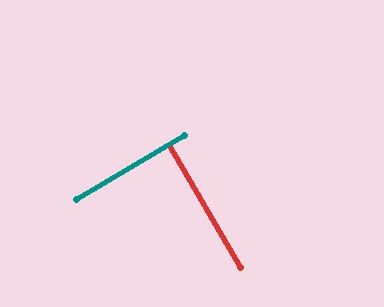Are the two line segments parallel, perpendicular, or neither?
Perpendicular — they meet at approximately 90°.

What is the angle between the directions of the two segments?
Approximately 90 degrees.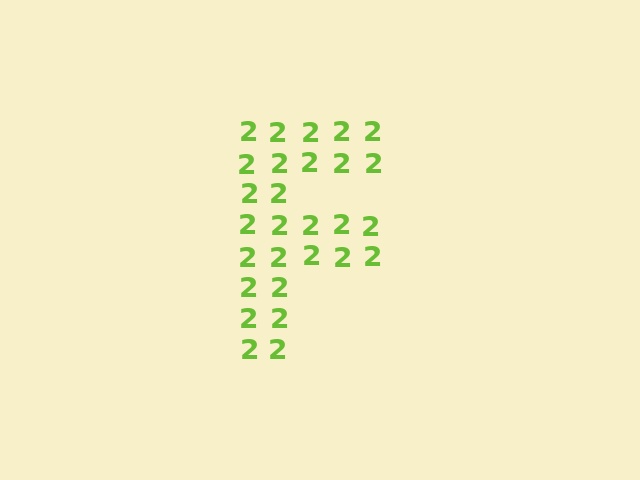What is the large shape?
The large shape is the letter F.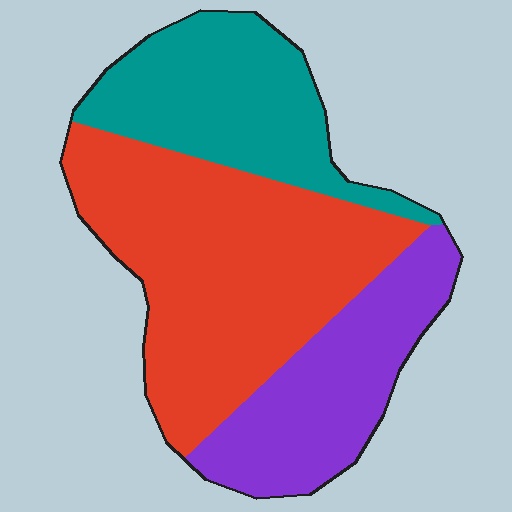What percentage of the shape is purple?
Purple covers roughly 25% of the shape.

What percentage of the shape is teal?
Teal takes up between a sixth and a third of the shape.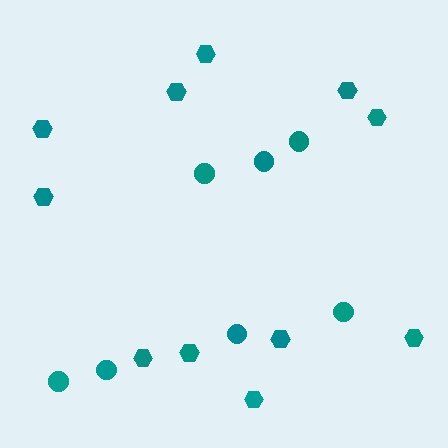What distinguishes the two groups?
There are 2 groups: one group of hexagons (11) and one group of circles (7).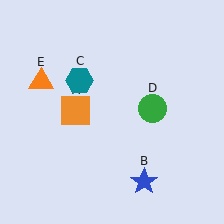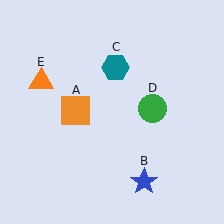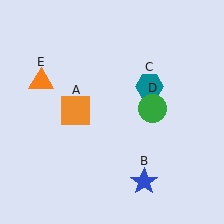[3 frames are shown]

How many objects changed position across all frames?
1 object changed position: teal hexagon (object C).